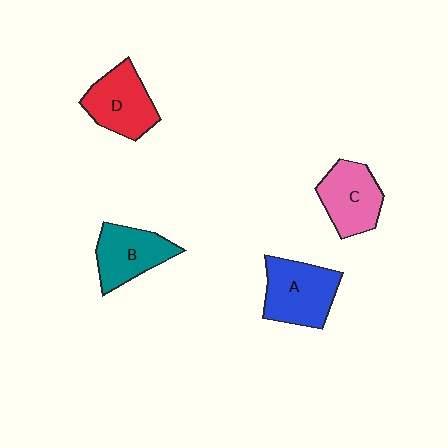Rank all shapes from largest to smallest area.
From largest to smallest: A (blue), D (red), C (pink), B (teal).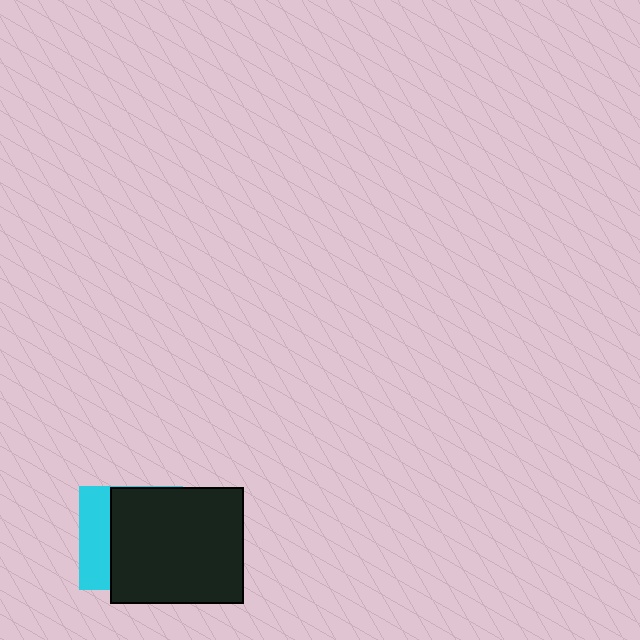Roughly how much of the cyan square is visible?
A small part of it is visible (roughly 30%).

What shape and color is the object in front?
The object in front is a black rectangle.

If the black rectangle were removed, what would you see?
You would see the complete cyan square.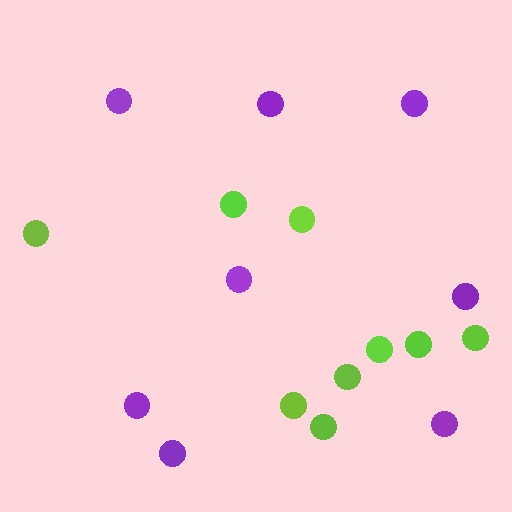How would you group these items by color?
There are 2 groups: one group of purple circles (8) and one group of lime circles (9).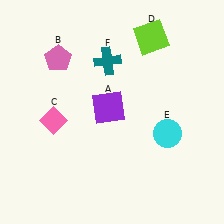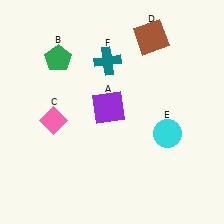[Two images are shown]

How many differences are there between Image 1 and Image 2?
There are 2 differences between the two images.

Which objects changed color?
B changed from pink to green. D changed from lime to brown.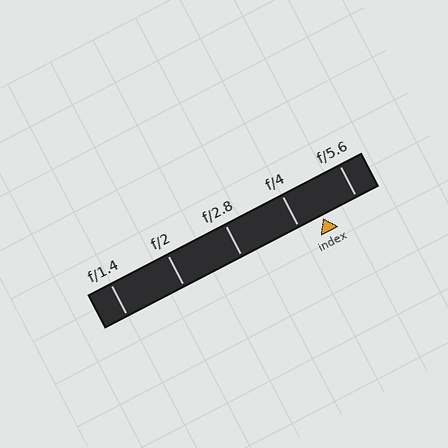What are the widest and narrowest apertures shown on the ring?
The widest aperture shown is f/1.4 and the narrowest is f/5.6.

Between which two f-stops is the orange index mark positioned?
The index mark is between f/4 and f/5.6.